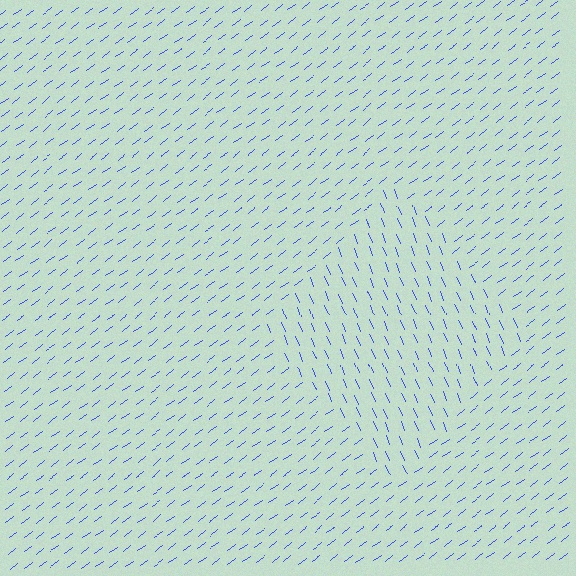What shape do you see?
I see a diamond.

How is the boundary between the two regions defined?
The boundary is defined purely by a change in line orientation (approximately 75 degrees difference). All lines are the same color and thickness.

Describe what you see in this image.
The image is filled with small blue line segments. A diamond region in the image has lines oriented differently from the surrounding lines, creating a visible texture boundary.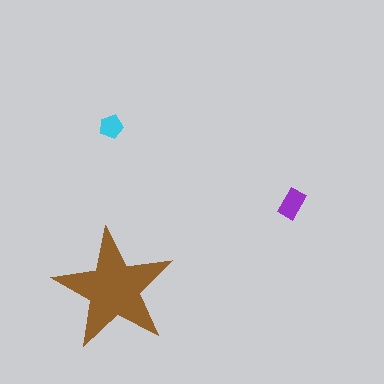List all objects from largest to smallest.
The brown star, the purple rectangle, the cyan pentagon.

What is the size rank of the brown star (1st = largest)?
1st.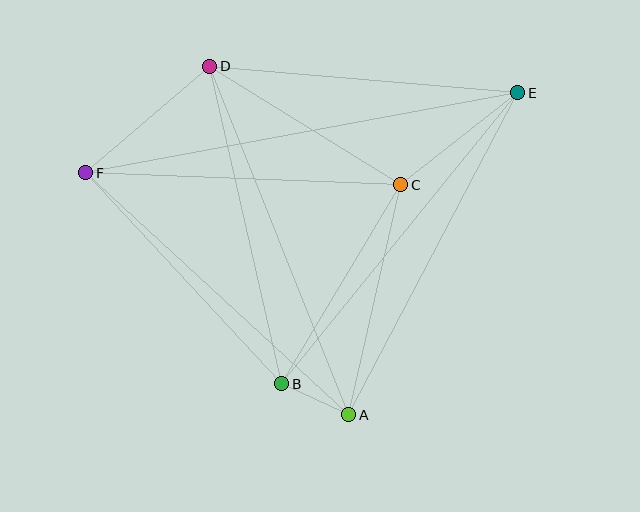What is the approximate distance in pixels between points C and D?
The distance between C and D is approximately 225 pixels.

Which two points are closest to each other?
Points A and B are closest to each other.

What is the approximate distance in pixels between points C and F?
The distance between C and F is approximately 315 pixels.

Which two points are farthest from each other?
Points E and F are farthest from each other.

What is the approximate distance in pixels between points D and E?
The distance between D and E is approximately 309 pixels.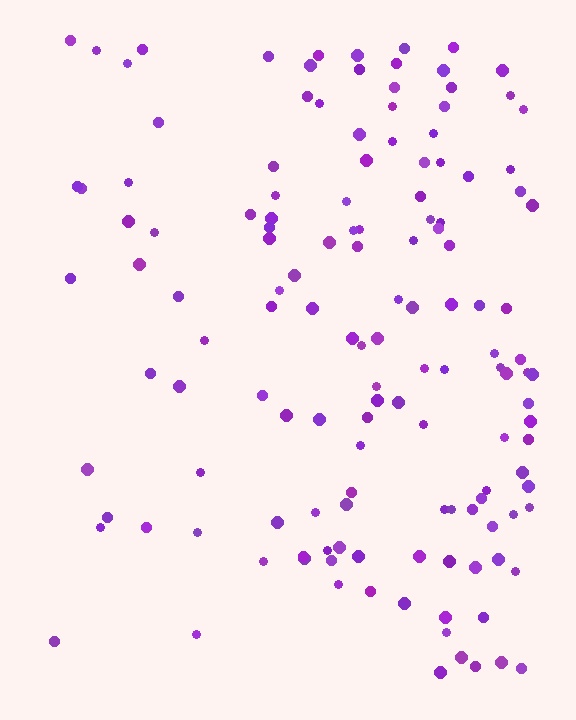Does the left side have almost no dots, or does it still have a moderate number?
Still a moderate number, just noticeably fewer than the right.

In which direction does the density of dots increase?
From left to right, with the right side densest.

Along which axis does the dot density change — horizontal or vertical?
Horizontal.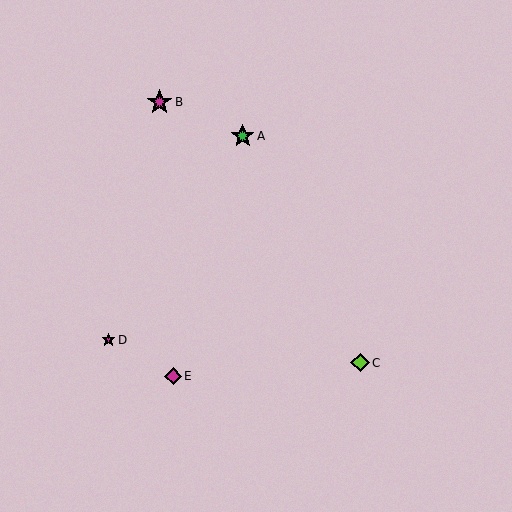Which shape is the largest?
The magenta star (labeled B) is the largest.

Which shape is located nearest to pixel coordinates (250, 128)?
The green star (labeled A) at (243, 136) is nearest to that location.